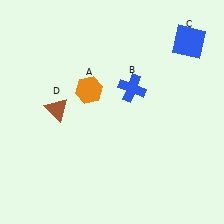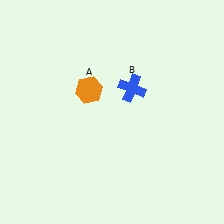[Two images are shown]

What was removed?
The blue square (C), the brown triangle (D) were removed in Image 2.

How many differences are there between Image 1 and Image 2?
There are 2 differences between the two images.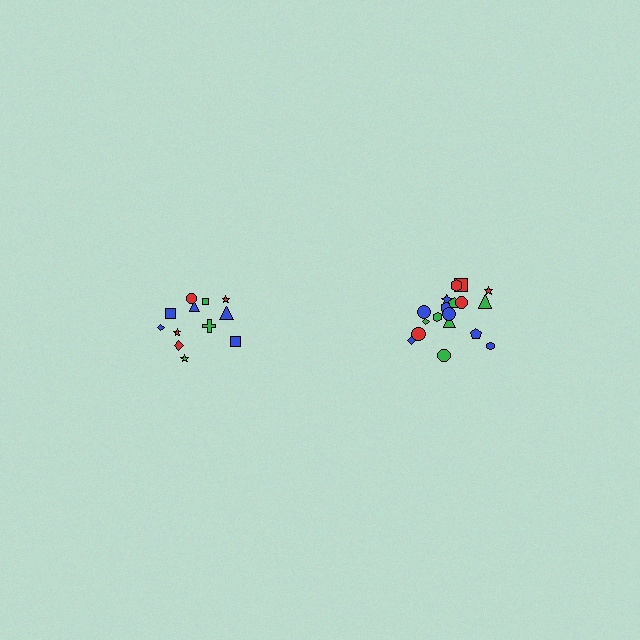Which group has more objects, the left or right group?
The right group.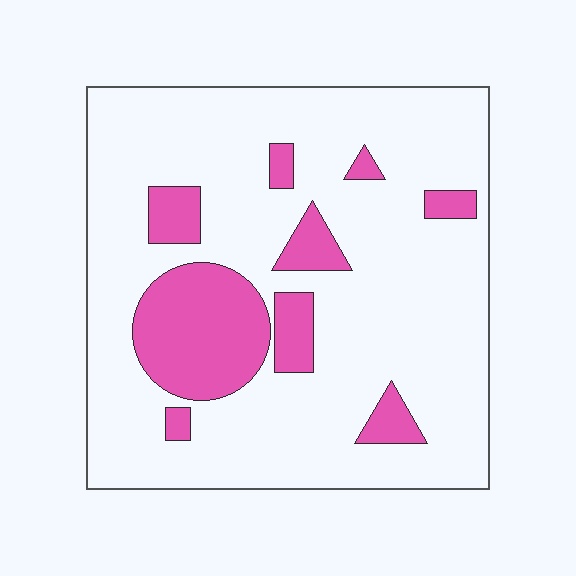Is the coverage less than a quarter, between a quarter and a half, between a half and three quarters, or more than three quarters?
Less than a quarter.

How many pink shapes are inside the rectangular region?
9.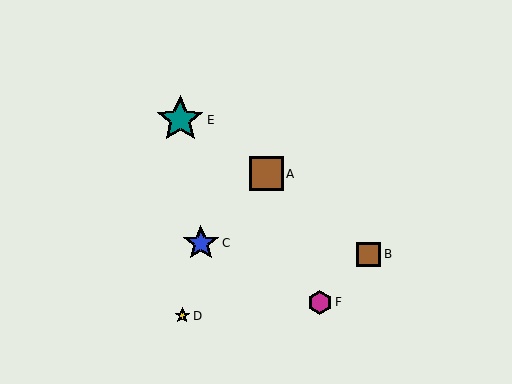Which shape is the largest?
The teal star (labeled E) is the largest.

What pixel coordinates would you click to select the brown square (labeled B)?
Click at (369, 254) to select the brown square B.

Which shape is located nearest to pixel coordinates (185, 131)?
The teal star (labeled E) at (180, 120) is nearest to that location.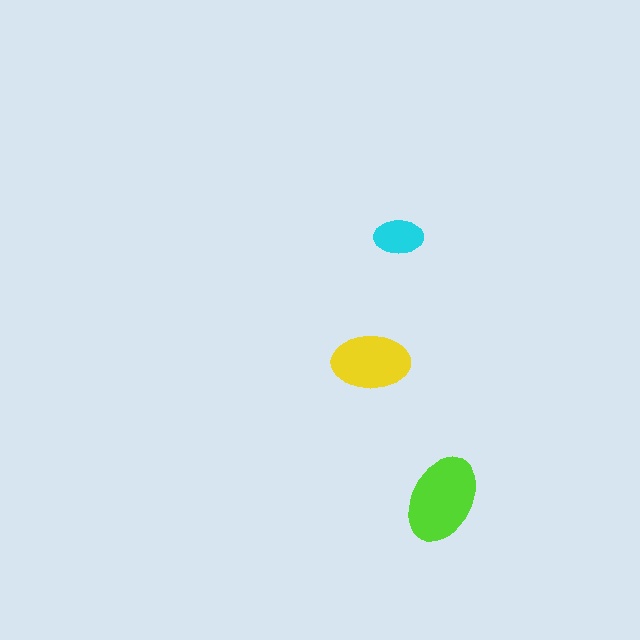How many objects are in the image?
There are 3 objects in the image.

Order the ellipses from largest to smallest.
the lime one, the yellow one, the cyan one.